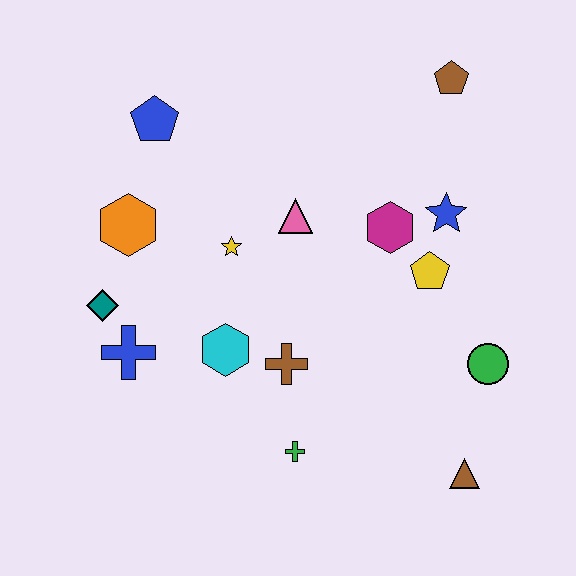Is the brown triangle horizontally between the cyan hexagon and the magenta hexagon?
No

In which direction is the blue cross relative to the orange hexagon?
The blue cross is below the orange hexagon.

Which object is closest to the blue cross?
The teal diamond is closest to the blue cross.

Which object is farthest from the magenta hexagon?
The teal diamond is farthest from the magenta hexagon.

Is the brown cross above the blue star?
No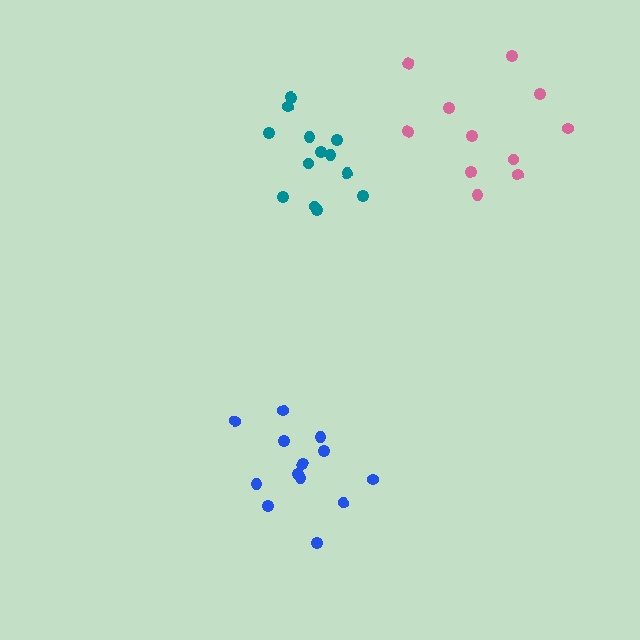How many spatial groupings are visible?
There are 3 spatial groupings.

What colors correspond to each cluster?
The clusters are colored: teal, pink, blue.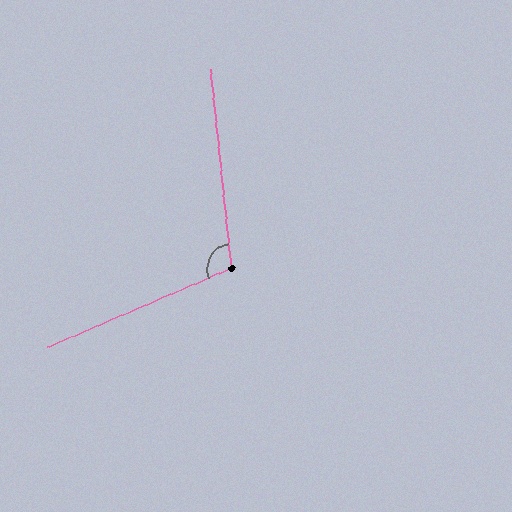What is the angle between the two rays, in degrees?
Approximately 107 degrees.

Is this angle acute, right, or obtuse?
It is obtuse.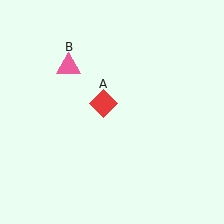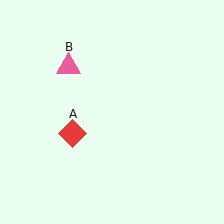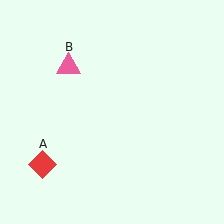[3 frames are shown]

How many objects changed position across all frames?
1 object changed position: red diamond (object A).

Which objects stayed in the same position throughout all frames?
Pink triangle (object B) remained stationary.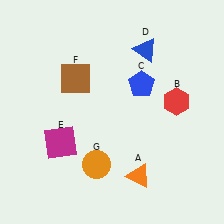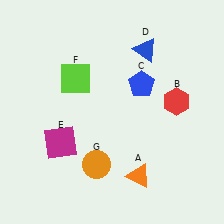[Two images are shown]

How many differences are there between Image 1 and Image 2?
There is 1 difference between the two images.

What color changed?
The square (F) changed from brown in Image 1 to lime in Image 2.